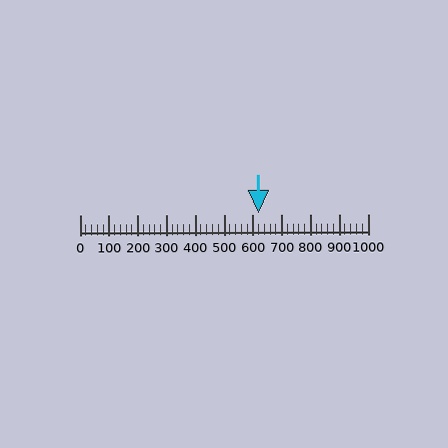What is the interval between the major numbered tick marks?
The major tick marks are spaced 100 units apart.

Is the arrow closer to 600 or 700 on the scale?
The arrow is closer to 600.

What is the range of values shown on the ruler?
The ruler shows values from 0 to 1000.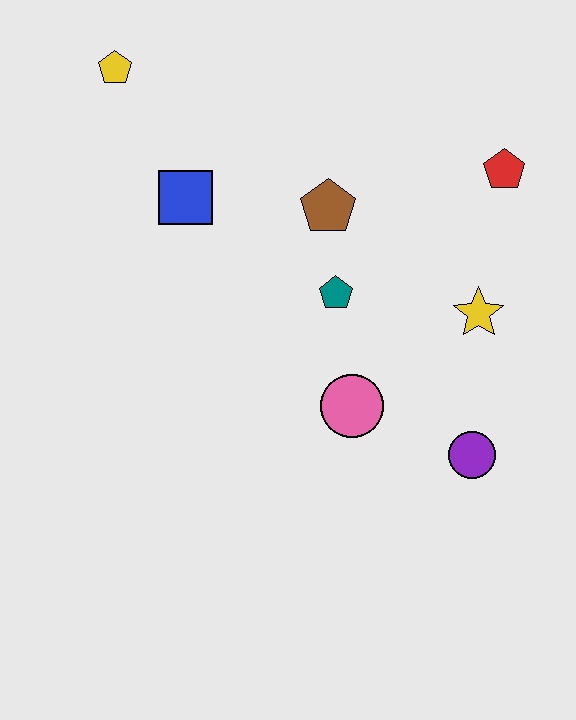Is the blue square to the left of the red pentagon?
Yes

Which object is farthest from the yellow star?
The yellow pentagon is farthest from the yellow star.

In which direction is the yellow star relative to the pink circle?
The yellow star is to the right of the pink circle.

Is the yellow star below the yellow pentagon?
Yes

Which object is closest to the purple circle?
The pink circle is closest to the purple circle.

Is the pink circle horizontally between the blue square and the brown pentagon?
No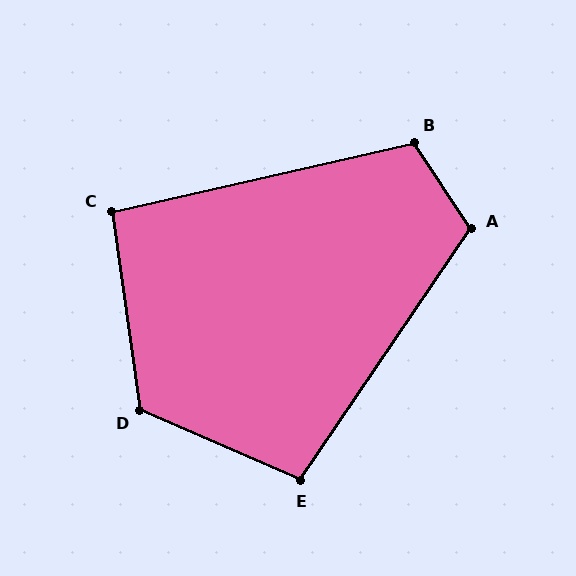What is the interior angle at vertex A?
Approximately 112 degrees (obtuse).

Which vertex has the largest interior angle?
D, at approximately 121 degrees.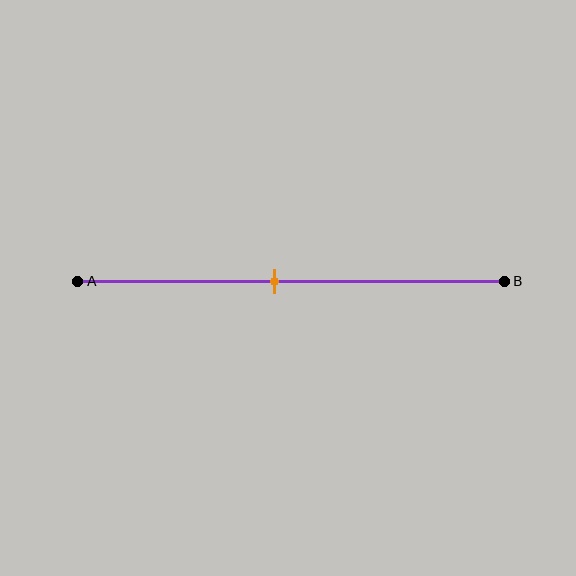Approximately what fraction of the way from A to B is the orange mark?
The orange mark is approximately 45% of the way from A to B.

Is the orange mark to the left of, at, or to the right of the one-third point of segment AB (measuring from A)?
The orange mark is to the right of the one-third point of segment AB.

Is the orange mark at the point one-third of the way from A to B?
No, the mark is at about 45% from A, not at the 33% one-third point.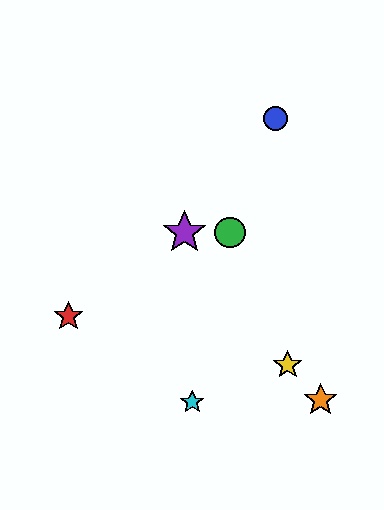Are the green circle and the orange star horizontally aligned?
No, the green circle is at y≈233 and the orange star is at y≈400.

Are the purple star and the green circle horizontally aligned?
Yes, both are at y≈233.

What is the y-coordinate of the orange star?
The orange star is at y≈400.